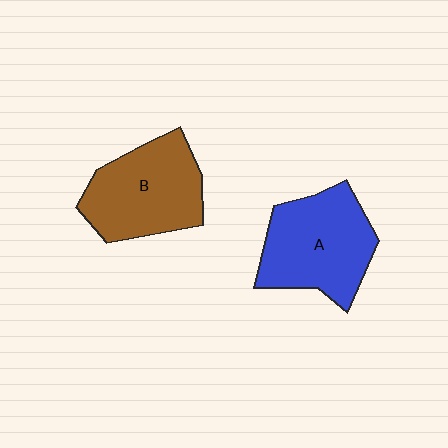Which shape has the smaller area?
Shape B (brown).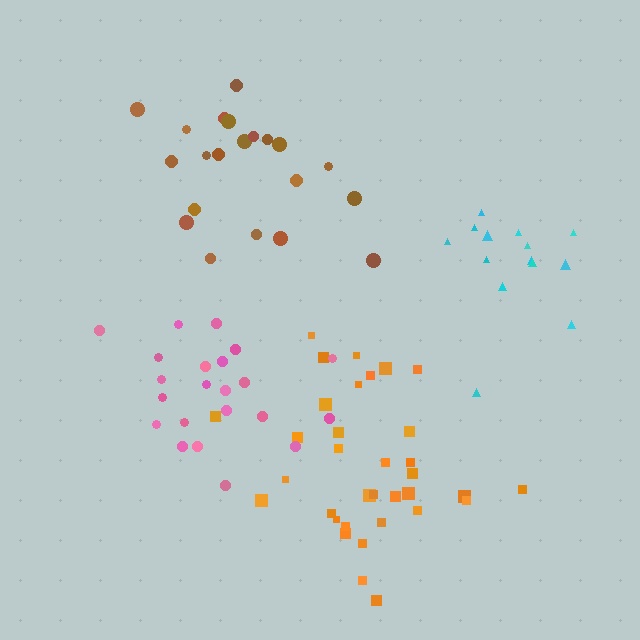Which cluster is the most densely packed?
Cyan.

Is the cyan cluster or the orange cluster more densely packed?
Cyan.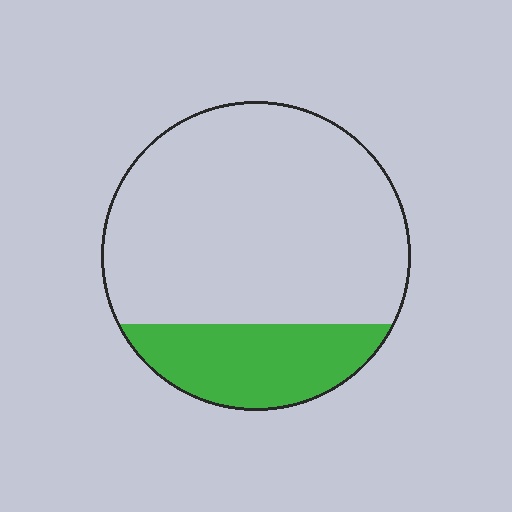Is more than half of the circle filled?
No.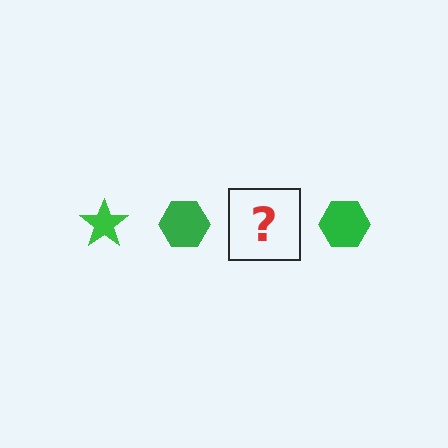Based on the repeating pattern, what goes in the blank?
The blank should be a green star.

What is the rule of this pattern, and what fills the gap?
The rule is that the pattern cycles through star, hexagon shapes in green. The gap should be filled with a green star.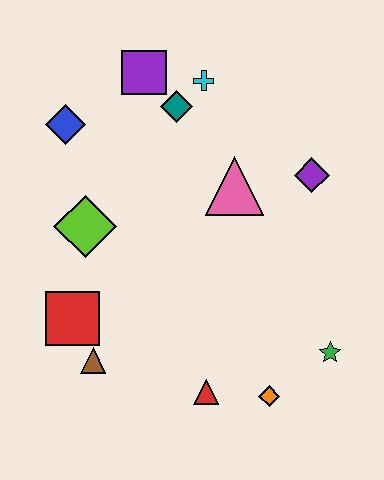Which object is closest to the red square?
The brown triangle is closest to the red square.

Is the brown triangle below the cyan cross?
Yes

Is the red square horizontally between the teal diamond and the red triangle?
No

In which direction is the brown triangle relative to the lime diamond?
The brown triangle is below the lime diamond.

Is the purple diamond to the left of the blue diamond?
No